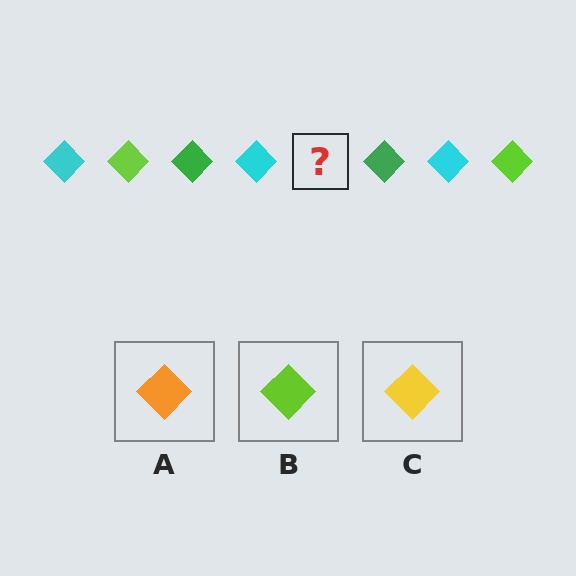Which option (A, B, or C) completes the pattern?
B.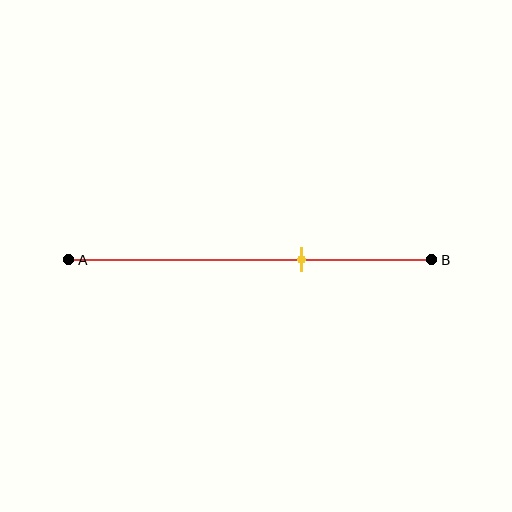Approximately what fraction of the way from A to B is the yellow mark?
The yellow mark is approximately 65% of the way from A to B.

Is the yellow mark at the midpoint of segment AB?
No, the mark is at about 65% from A, not at the 50% midpoint.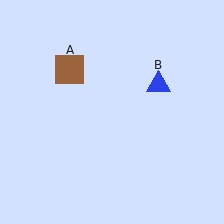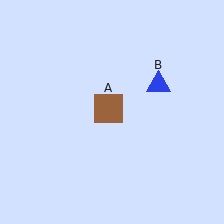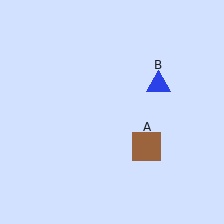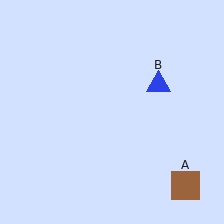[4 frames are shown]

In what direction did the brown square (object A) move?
The brown square (object A) moved down and to the right.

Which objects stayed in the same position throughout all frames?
Blue triangle (object B) remained stationary.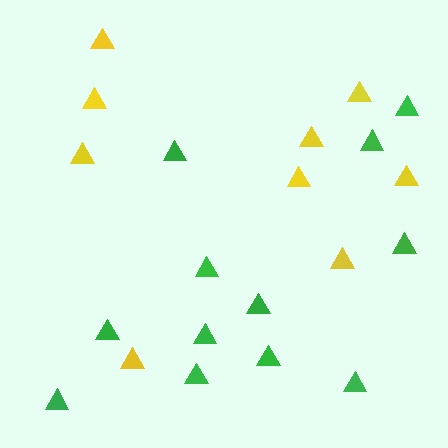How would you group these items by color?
There are 2 groups: one group of yellow triangles (9) and one group of green triangles (12).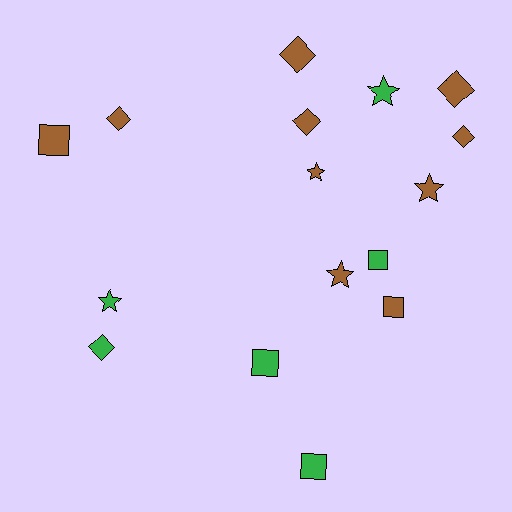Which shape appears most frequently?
Diamond, with 6 objects.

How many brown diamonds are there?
There are 5 brown diamonds.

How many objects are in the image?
There are 16 objects.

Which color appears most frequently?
Brown, with 10 objects.